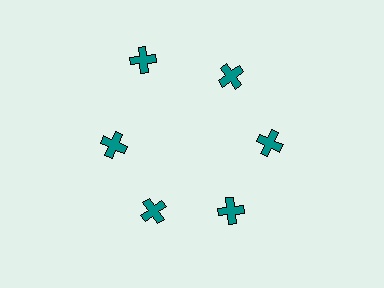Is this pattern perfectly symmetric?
No. The 6 teal crosses are arranged in a ring, but one element near the 11 o'clock position is pushed outward from the center, breaking the 6-fold rotational symmetry.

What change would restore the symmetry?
The symmetry would be restored by moving it inward, back onto the ring so that all 6 crosses sit at equal angles and equal distance from the center.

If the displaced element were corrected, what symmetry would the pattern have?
It would have 6-fold rotational symmetry — the pattern would map onto itself every 60 degrees.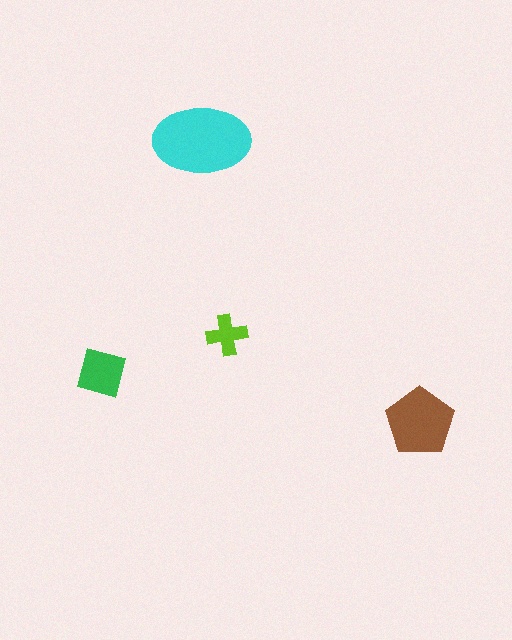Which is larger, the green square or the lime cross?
The green square.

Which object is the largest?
The cyan ellipse.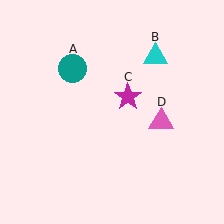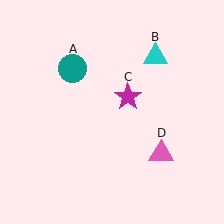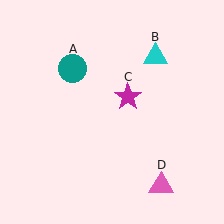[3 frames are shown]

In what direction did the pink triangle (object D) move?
The pink triangle (object D) moved down.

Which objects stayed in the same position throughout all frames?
Teal circle (object A) and cyan triangle (object B) and magenta star (object C) remained stationary.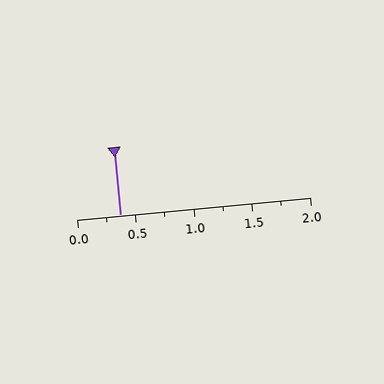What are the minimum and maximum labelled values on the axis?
The axis runs from 0.0 to 2.0.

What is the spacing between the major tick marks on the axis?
The major ticks are spaced 0.5 apart.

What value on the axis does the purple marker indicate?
The marker indicates approximately 0.38.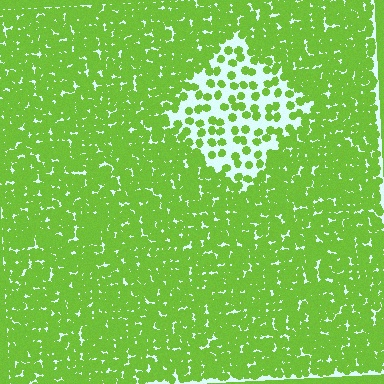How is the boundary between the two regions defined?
The boundary is defined by a change in element density (approximately 3.0x ratio). All elements are the same color, size, and shape.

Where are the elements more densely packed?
The elements are more densely packed outside the diamond boundary.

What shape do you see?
I see a diamond.